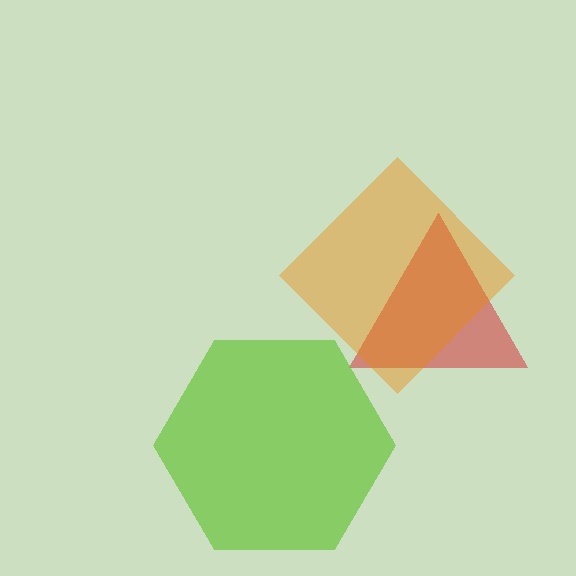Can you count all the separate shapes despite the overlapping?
Yes, there are 3 separate shapes.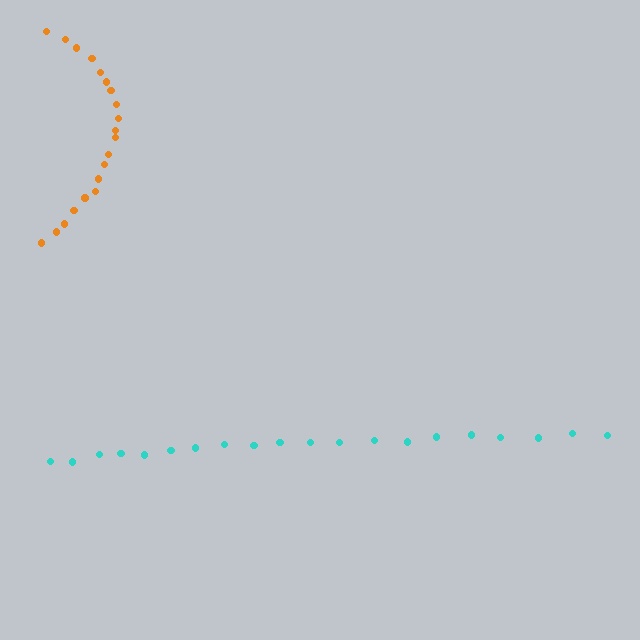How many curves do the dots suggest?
There are 2 distinct paths.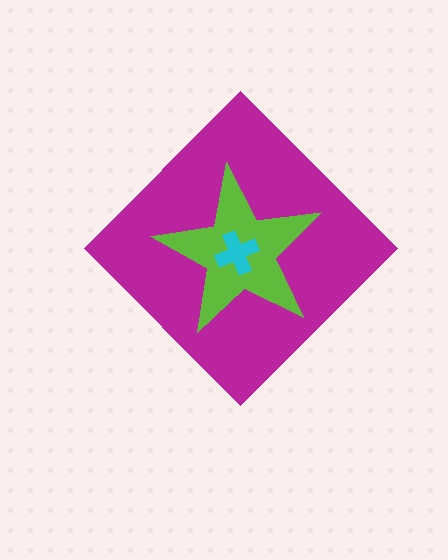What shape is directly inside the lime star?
The cyan cross.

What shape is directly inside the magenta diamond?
The lime star.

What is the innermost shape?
The cyan cross.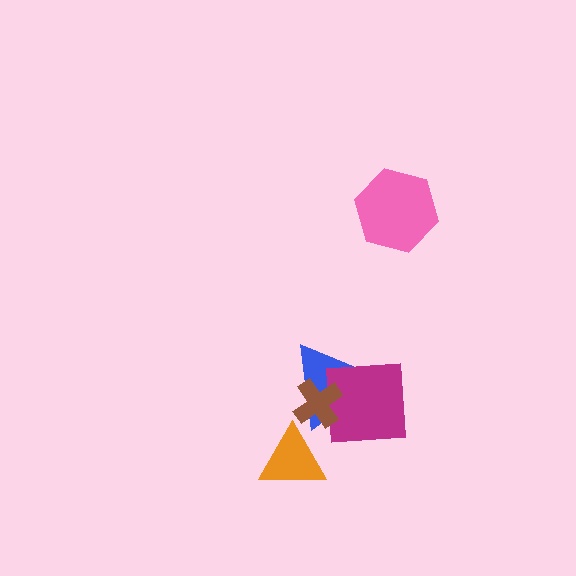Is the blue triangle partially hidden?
Yes, it is partially covered by another shape.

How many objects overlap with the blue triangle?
2 objects overlap with the blue triangle.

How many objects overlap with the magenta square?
2 objects overlap with the magenta square.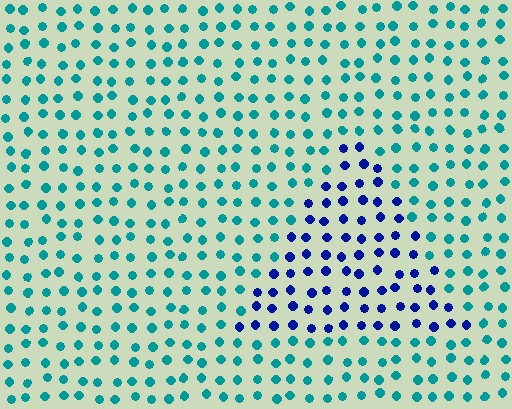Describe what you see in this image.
The image is filled with small teal elements in a uniform arrangement. A triangle-shaped region is visible where the elements are tinted to a slightly different hue, forming a subtle color boundary.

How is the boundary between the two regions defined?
The boundary is defined purely by a slight shift in hue (about 54 degrees). Spacing, size, and orientation are identical on both sides.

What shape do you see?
I see a triangle.